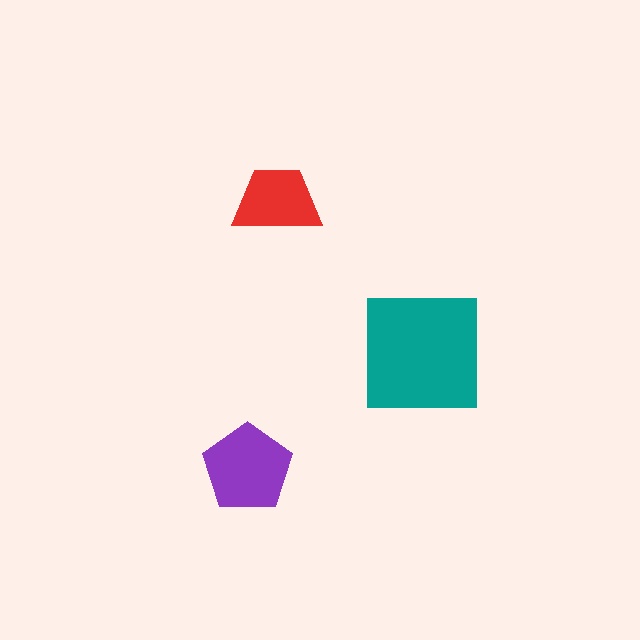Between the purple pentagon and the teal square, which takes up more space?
The teal square.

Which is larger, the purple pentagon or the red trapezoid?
The purple pentagon.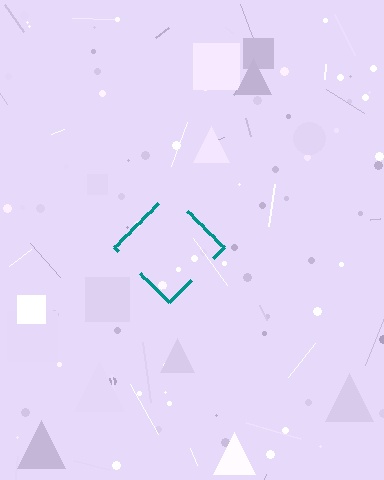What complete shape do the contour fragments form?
The contour fragments form a diamond.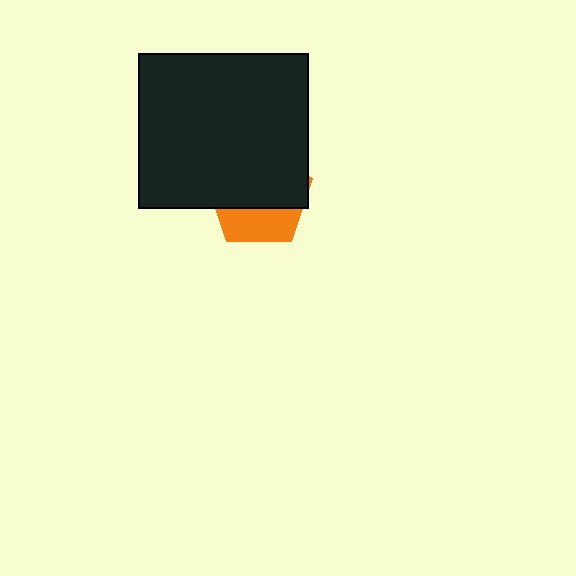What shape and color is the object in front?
The object in front is a black rectangle.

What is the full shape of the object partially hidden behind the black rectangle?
The partially hidden object is an orange pentagon.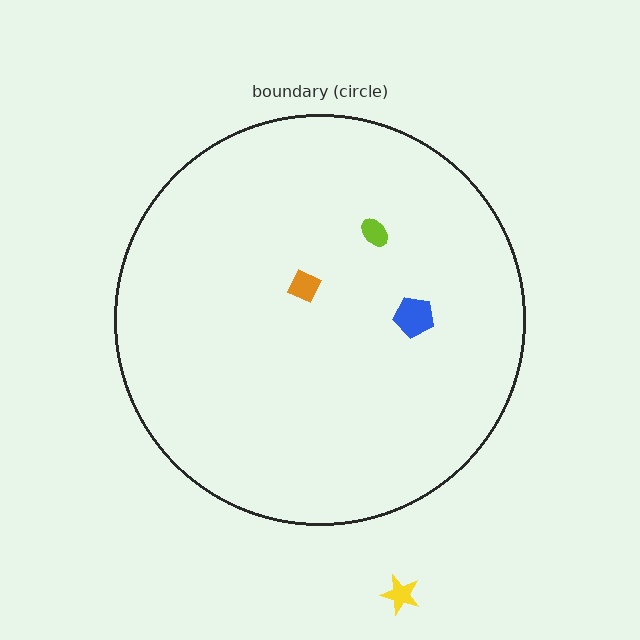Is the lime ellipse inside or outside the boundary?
Inside.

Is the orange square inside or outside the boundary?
Inside.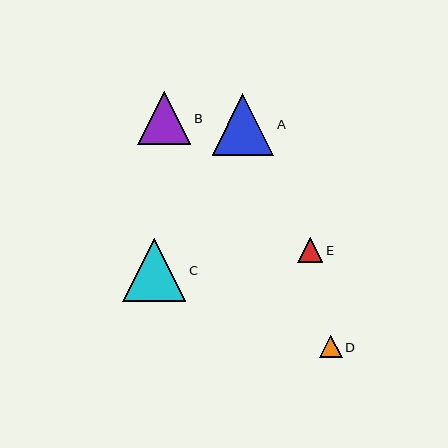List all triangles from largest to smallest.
From largest to smallest: C, A, B, E, D.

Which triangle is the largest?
Triangle C is the largest with a size of approximately 63 pixels.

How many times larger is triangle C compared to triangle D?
Triangle C is approximately 2.8 times the size of triangle D.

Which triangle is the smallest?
Triangle D is the smallest with a size of approximately 22 pixels.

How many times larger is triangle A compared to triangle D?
Triangle A is approximately 2.7 times the size of triangle D.